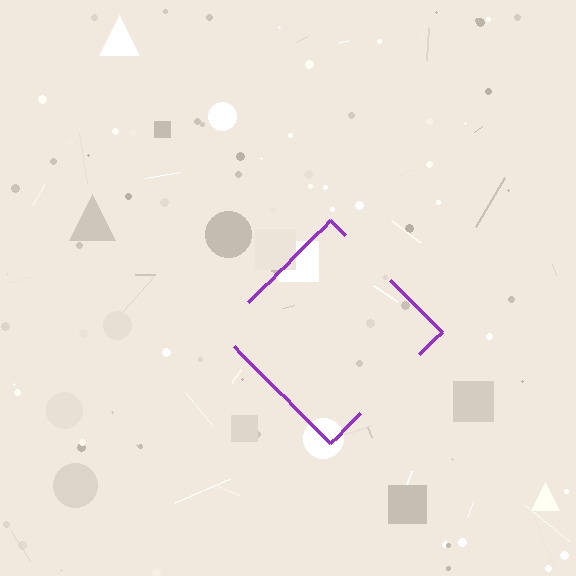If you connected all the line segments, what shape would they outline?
They would outline a diamond.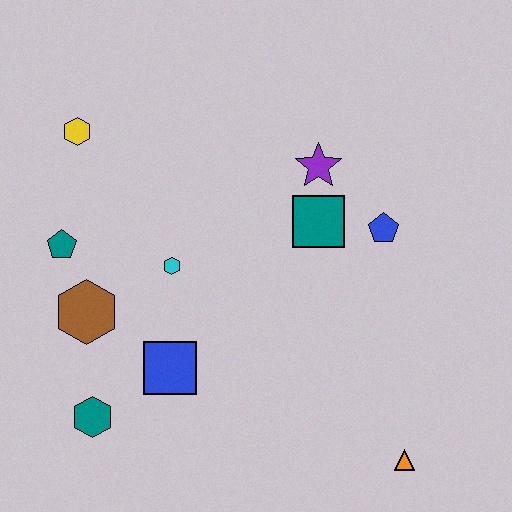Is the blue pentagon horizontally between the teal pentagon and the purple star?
No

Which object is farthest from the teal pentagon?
The orange triangle is farthest from the teal pentagon.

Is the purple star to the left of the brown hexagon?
No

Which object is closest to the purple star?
The teal square is closest to the purple star.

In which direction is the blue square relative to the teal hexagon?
The blue square is to the right of the teal hexagon.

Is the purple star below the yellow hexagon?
Yes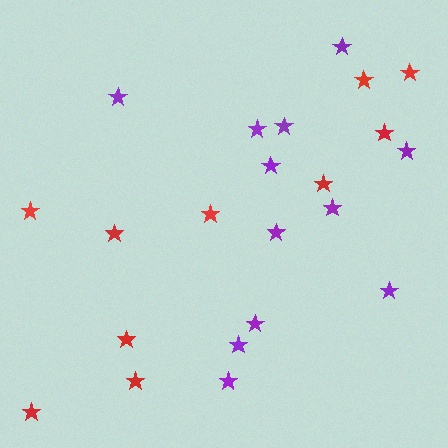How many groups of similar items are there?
There are 2 groups: one group of purple stars (12) and one group of red stars (10).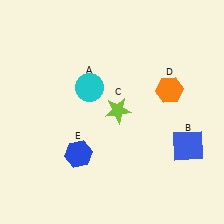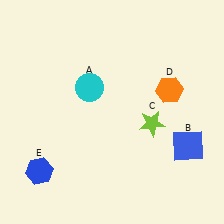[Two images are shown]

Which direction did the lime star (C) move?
The lime star (C) moved right.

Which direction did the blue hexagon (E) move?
The blue hexagon (E) moved left.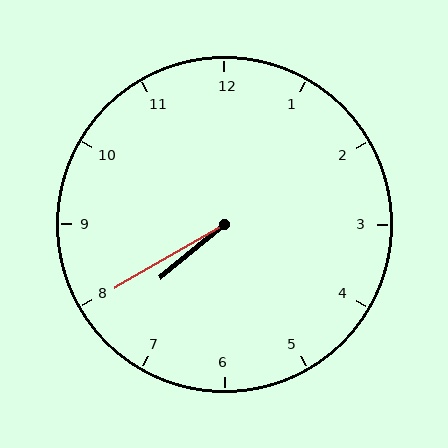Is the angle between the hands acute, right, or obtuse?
It is acute.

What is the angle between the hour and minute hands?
Approximately 10 degrees.